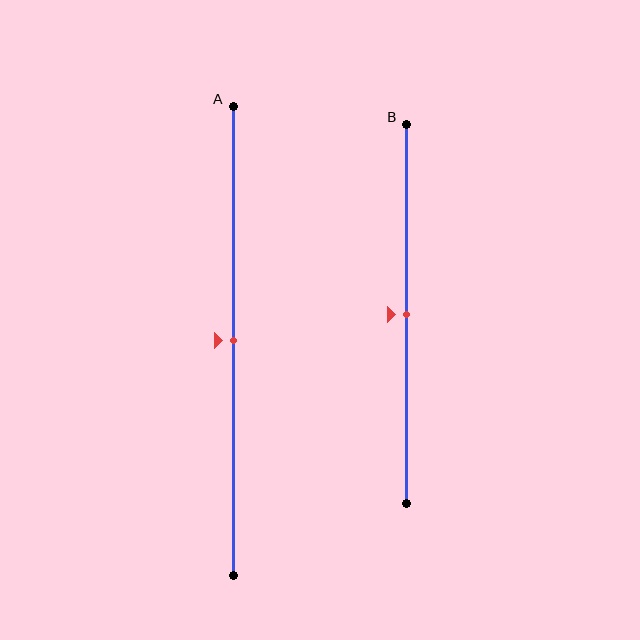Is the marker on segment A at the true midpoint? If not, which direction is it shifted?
Yes, the marker on segment A is at the true midpoint.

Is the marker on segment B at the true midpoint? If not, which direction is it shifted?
Yes, the marker on segment B is at the true midpoint.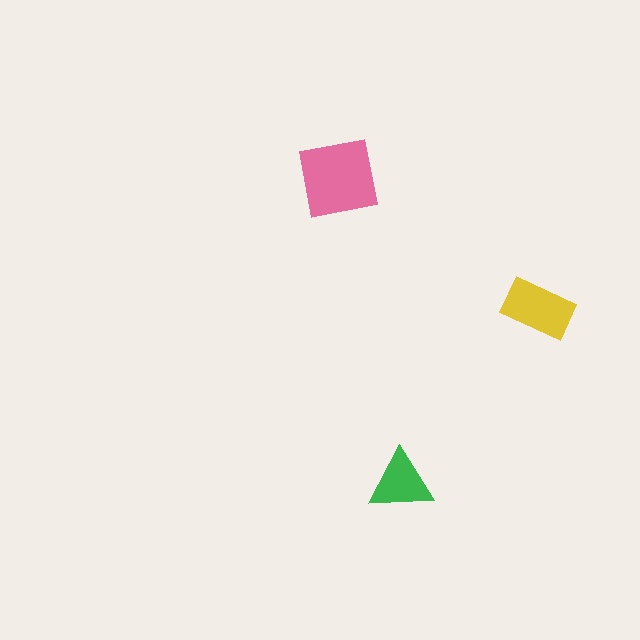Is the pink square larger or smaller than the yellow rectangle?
Larger.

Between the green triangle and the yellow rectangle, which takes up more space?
The yellow rectangle.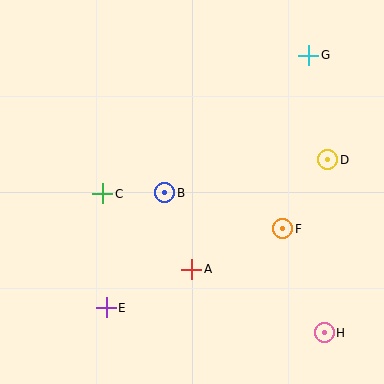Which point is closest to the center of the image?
Point B at (165, 193) is closest to the center.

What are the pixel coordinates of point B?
Point B is at (165, 193).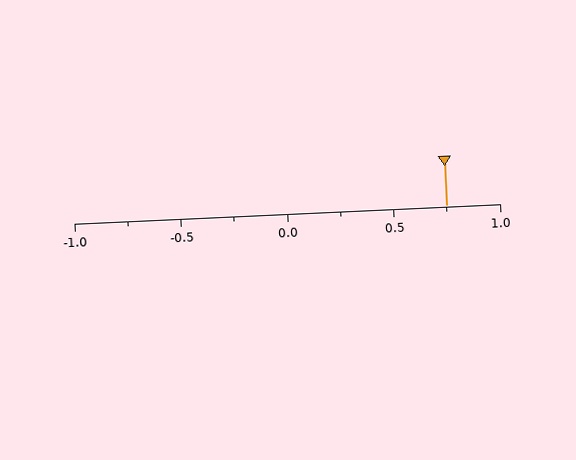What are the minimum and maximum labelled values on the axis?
The axis runs from -1.0 to 1.0.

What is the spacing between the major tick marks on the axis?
The major ticks are spaced 0.5 apart.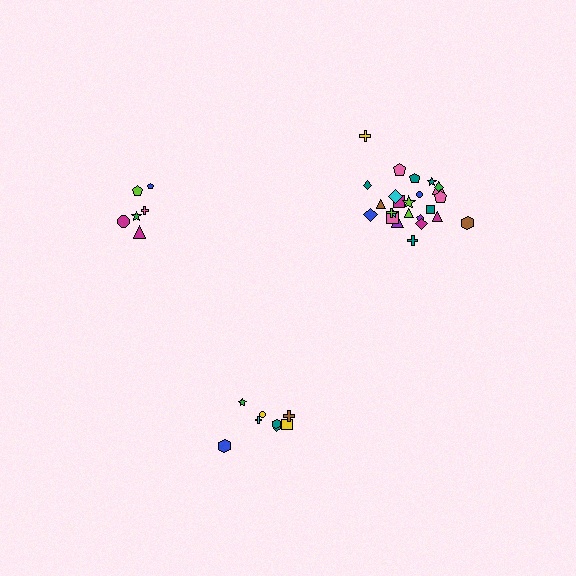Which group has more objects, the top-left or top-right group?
The top-right group.